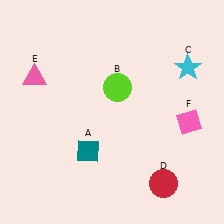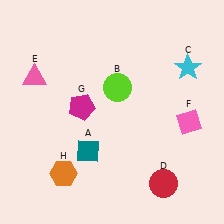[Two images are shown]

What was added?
A magenta pentagon (G), an orange hexagon (H) were added in Image 2.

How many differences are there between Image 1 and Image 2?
There are 2 differences between the two images.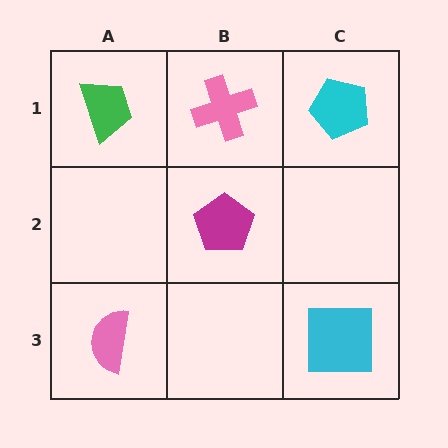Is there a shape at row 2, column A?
No, that cell is empty.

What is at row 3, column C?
A cyan square.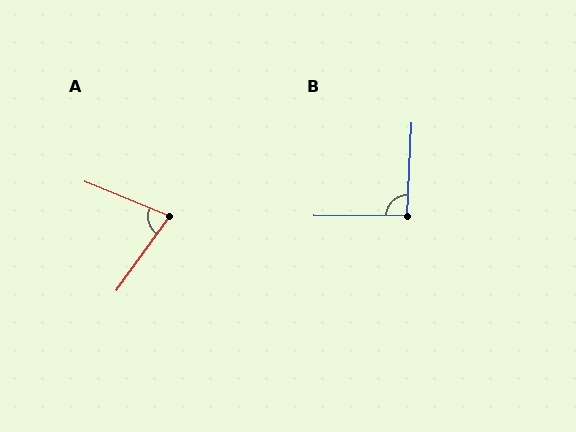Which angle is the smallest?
A, at approximately 76 degrees.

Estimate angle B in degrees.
Approximately 92 degrees.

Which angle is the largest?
B, at approximately 92 degrees.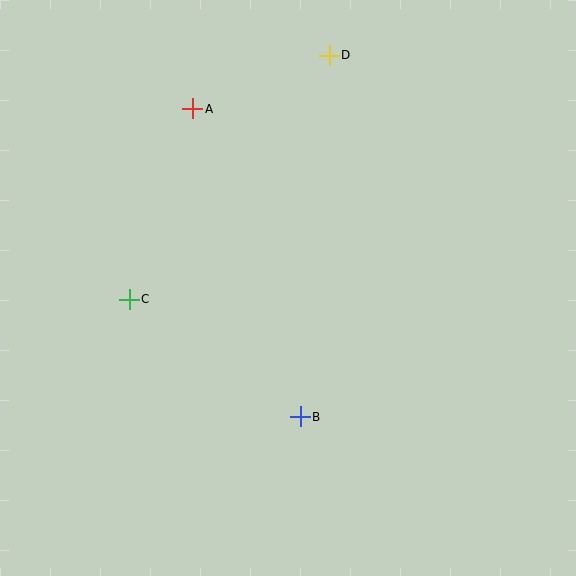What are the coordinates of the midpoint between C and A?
The midpoint between C and A is at (161, 204).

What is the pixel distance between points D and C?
The distance between D and C is 315 pixels.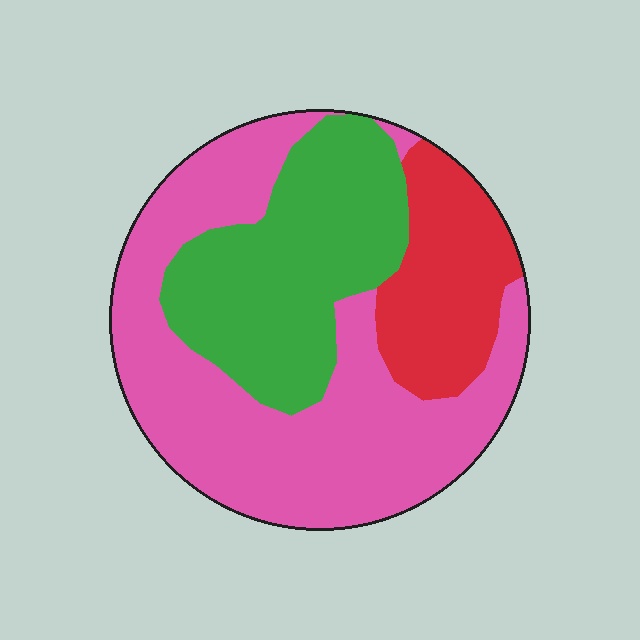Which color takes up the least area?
Red, at roughly 20%.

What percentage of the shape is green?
Green covers 31% of the shape.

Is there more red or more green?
Green.